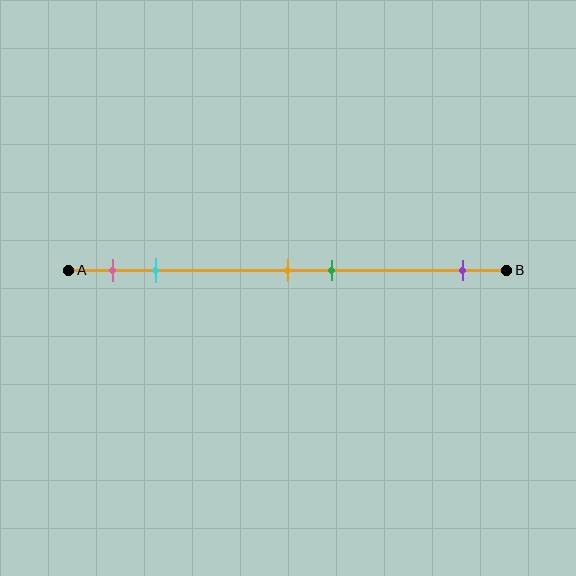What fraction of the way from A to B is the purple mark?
The purple mark is approximately 90% (0.9) of the way from A to B.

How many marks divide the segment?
There are 5 marks dividing the segment.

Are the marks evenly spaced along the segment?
No, the marks are not evenly spaced.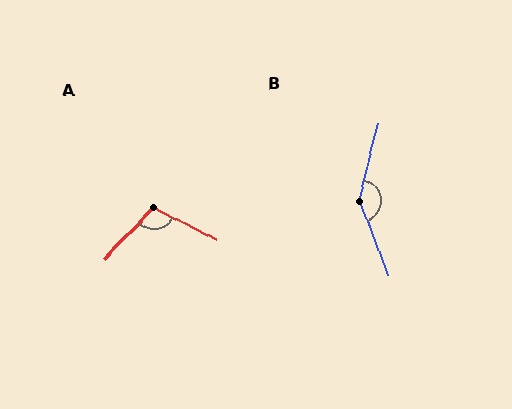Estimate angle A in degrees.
Approximately 107 degrees.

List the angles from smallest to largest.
A (107°), B (145°).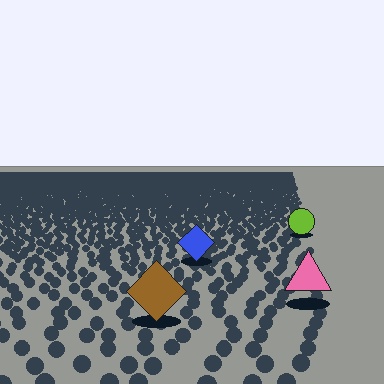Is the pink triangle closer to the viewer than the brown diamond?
No. The brown diamond is closer — you can tell from the texture gradient: the ground texture is coarser near it.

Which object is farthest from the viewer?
The lime circle is farthest from the viewer. It appears smaller and the ground texture around it is denser.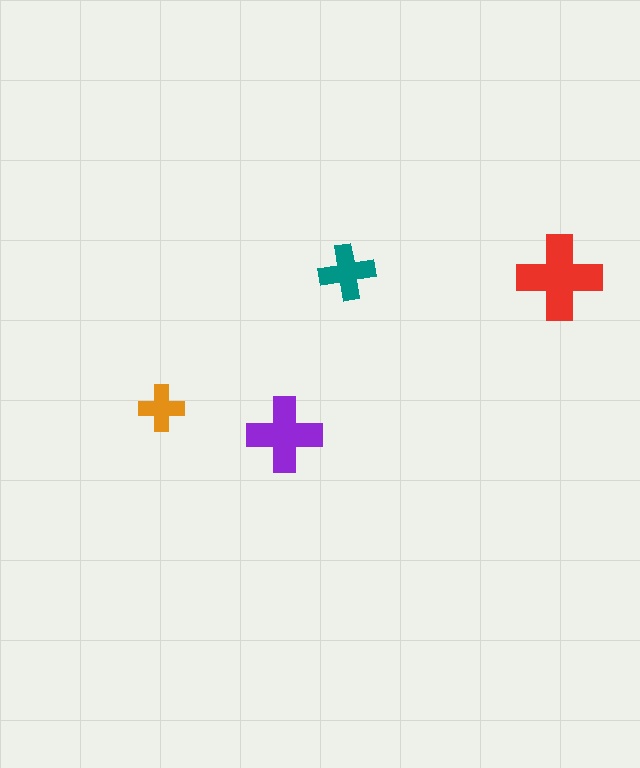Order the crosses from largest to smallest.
the red one, the purple one, the teal one, the orange one.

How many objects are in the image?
There are 4 objects in the image.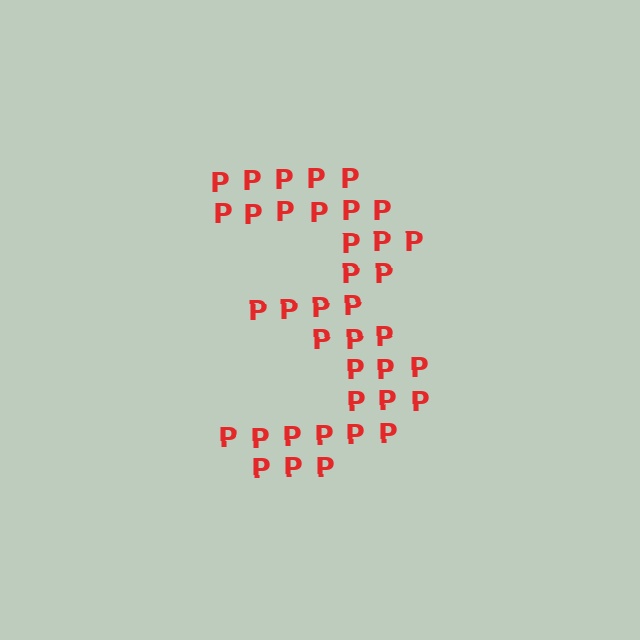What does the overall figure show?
The overall figure shows the digit 3.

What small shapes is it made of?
It is made of small letter P's.